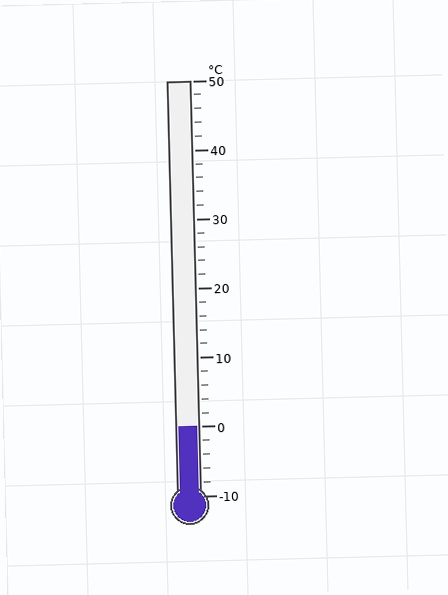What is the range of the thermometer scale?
The thermometer scale ranges from -10°C to 50°C.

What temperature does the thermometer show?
The thermometer shows approximately 0°C.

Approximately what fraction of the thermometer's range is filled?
The thermometer is filled to approximately 15% of its range.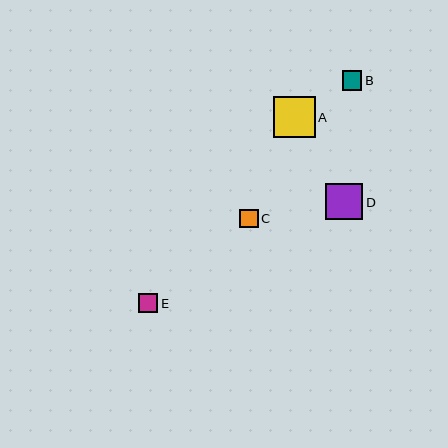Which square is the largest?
Square A is the largest with a size of approximately 41 pixels.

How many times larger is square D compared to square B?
Square D is approximately 1.9 times the size of square B.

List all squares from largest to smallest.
From largest to smallest: A, D, E, B, C.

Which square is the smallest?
Square C is the smallest with a size of approximately 18 pixels.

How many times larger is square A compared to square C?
Square A is approximately 2.3 times the size of square C.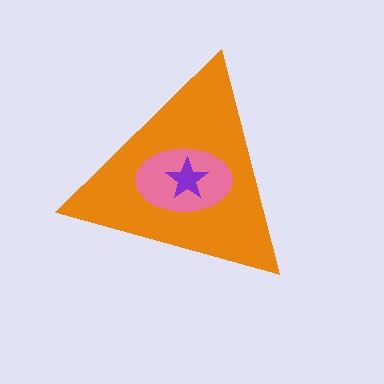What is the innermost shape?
The purple star.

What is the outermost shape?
The orange triangle.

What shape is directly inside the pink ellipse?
The purple star.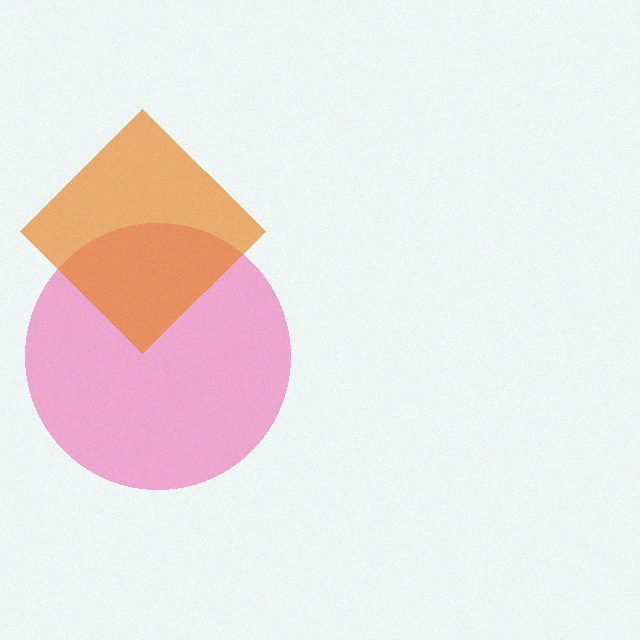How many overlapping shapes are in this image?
There are 2 overlapping shapes in the image.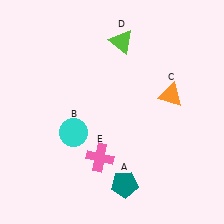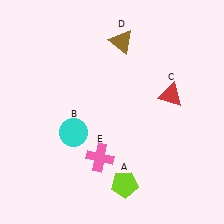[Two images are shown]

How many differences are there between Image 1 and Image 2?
There are 3 differences between the two images.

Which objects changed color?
A changed from teal to lime. C changed from orange to red. D changed from lime to brown.